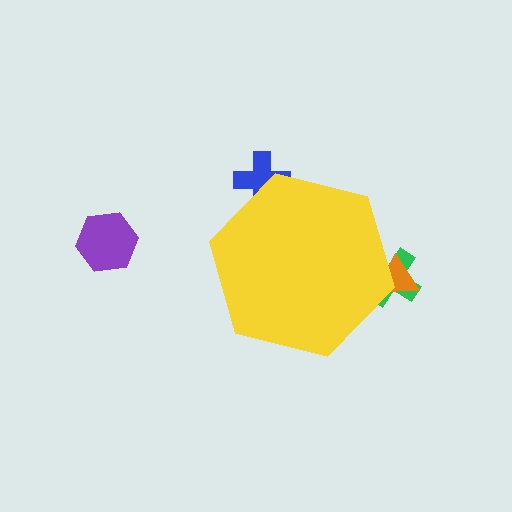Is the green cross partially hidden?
Yes, the green cross is partially hidden behind the yellow hexagon.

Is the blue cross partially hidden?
Yes, the blue cross is partially hidden behind the yellow hexagon.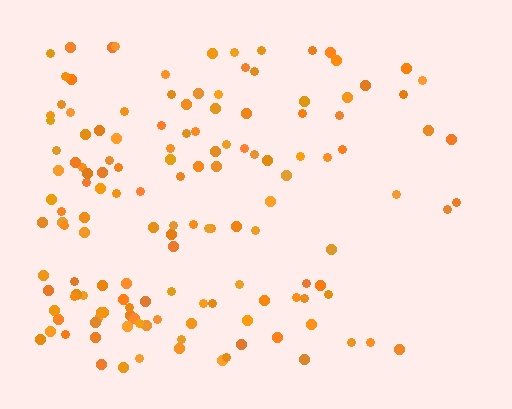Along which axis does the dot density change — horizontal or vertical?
Horizontal.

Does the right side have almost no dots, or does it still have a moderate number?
Still a moderate number, just noticeably fewer than the left.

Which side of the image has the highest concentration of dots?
The left.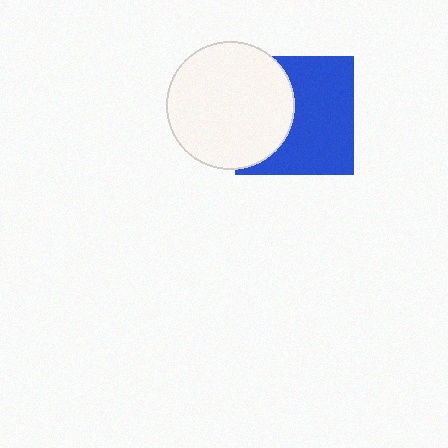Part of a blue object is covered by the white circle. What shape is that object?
It is a square.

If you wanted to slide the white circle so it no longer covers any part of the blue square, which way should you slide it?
Slide it left — that is the most direct way to separate the two shapes.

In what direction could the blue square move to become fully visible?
The blue square could move right. That would shift it out from behind the white circle entirely.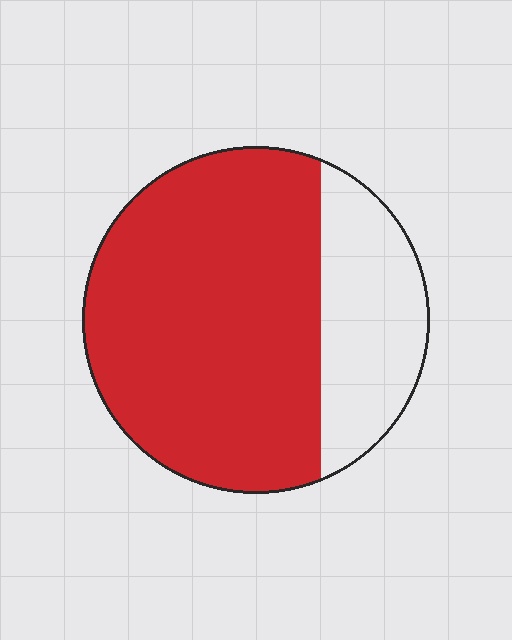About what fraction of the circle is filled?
About three quarters (3/4).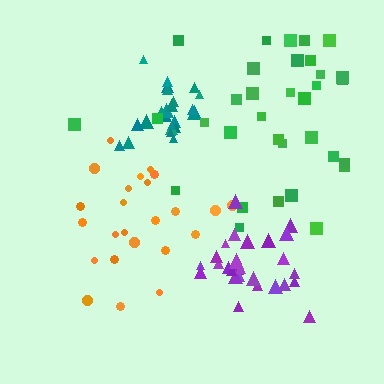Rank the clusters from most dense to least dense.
purple, teal, orange, green.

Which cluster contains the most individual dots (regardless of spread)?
Green (33).